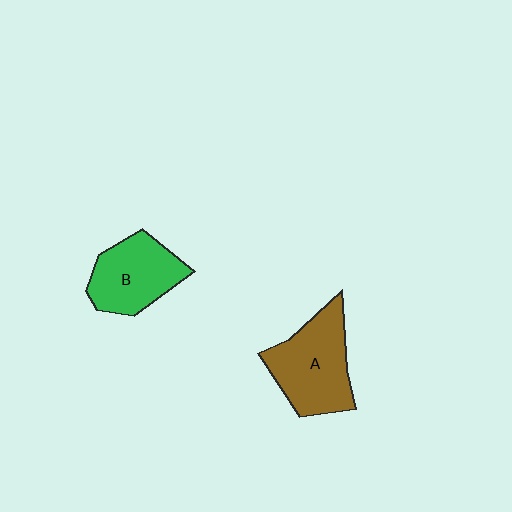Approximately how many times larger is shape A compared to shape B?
Approximately 1.2 times.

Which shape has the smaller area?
Shape B (green).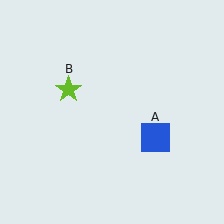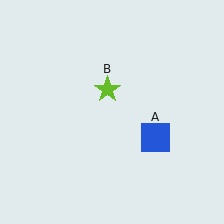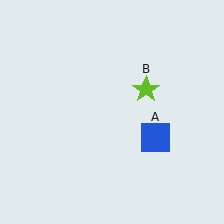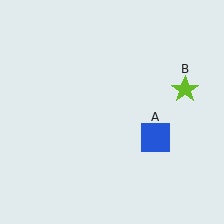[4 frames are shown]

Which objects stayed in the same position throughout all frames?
Blue square (object A) remained stationary.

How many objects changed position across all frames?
1 object changed position: lime star (object B).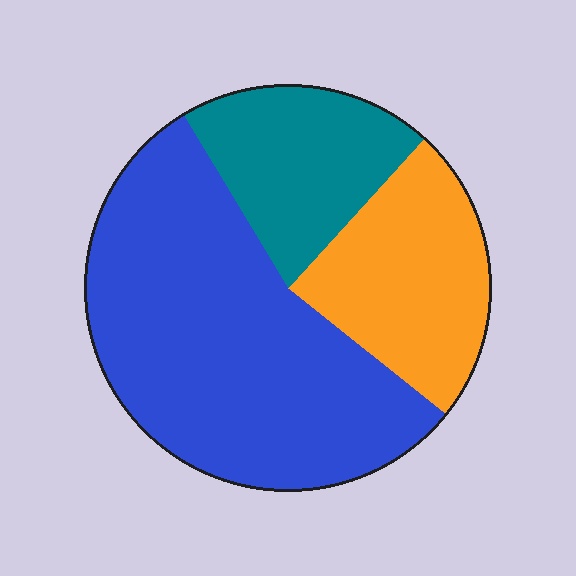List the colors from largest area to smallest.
From largest to smallest: blue, orange, teal.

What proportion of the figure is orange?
Orange takes up about one quarter (1/4) of the figure.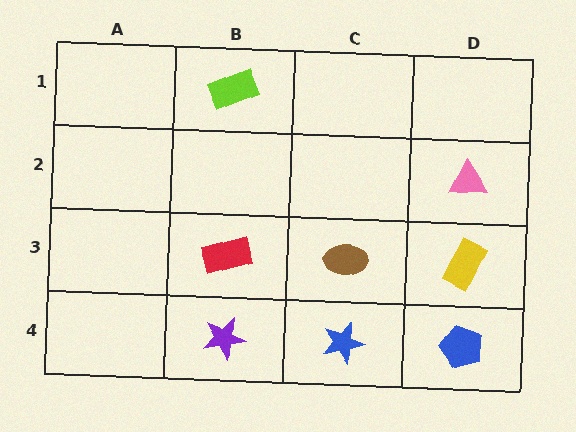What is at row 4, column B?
A purple star.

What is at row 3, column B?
A red rectangle.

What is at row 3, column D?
A yellow rectangle.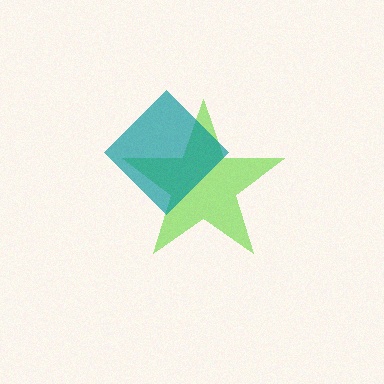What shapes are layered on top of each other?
The layered shapes are: a lime star, a teal diamond.